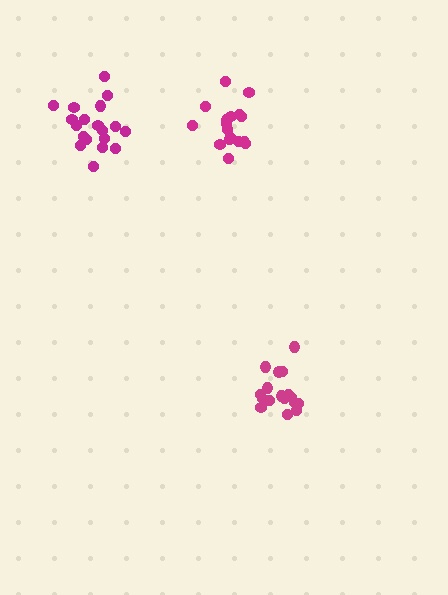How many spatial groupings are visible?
There are 3 spatial groupings.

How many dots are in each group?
Group 1: 18 dots, Group 2: 18 dots, Group 3: 19 dots (55 total).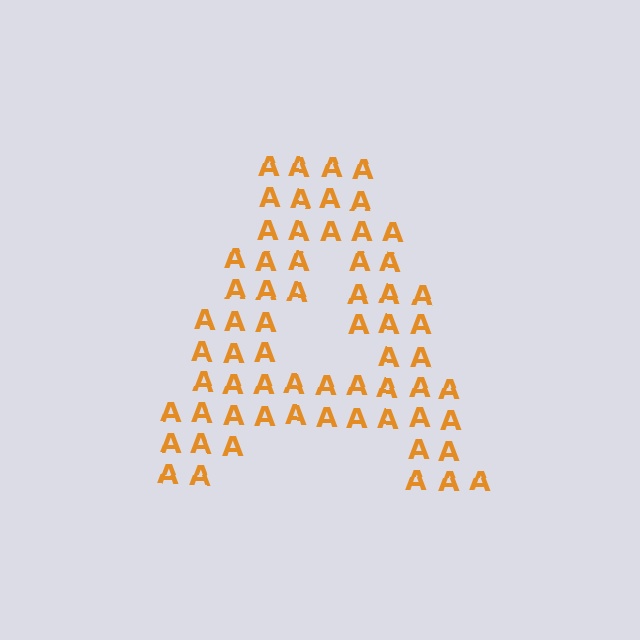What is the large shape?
The large shape is the letter A.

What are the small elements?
The small elements are letter A's.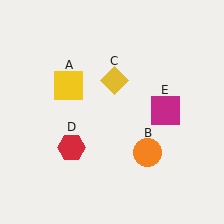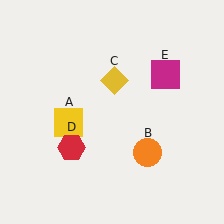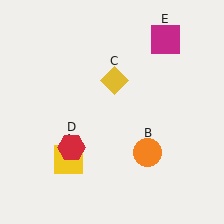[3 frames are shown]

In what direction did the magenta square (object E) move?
The magenta square (object E) moved up.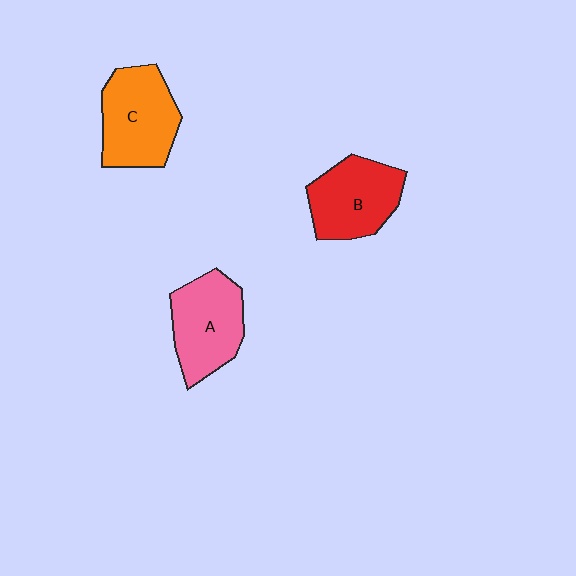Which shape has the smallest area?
Shape B (red).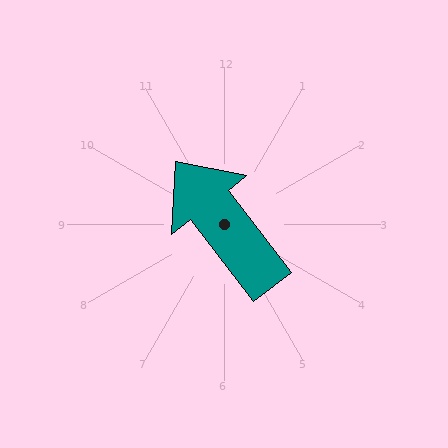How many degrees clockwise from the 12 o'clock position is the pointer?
Approximately 322 degrees.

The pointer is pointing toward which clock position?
Roughly 11 o'clock.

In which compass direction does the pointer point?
Northwest.